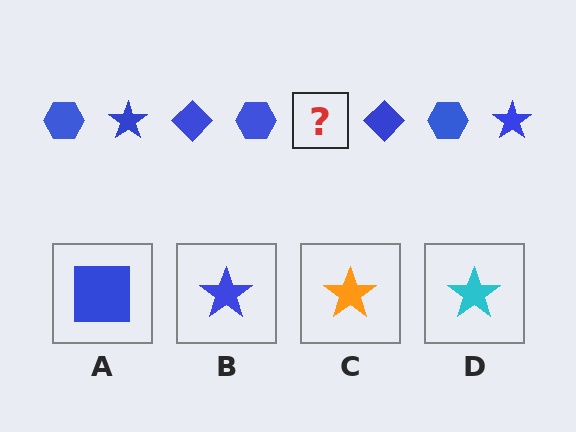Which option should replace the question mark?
Option B.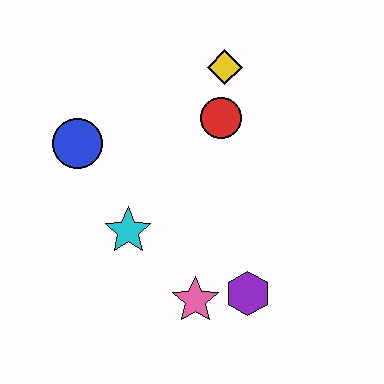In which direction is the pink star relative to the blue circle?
The pink star is below the blue circle.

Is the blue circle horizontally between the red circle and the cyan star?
No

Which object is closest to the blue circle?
The cyan star is closest to the blue circle.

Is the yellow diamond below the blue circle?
No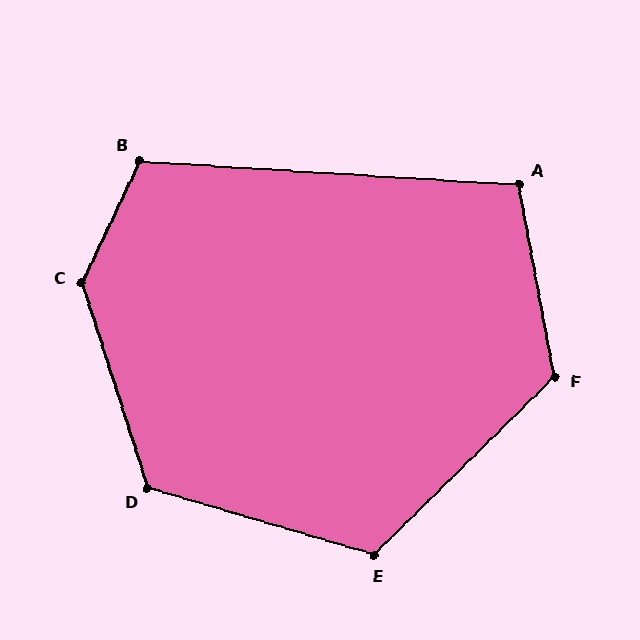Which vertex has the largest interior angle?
C, at approximately 137 degrees.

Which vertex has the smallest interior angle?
A, at approximately 104 degrees.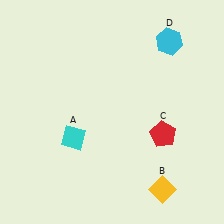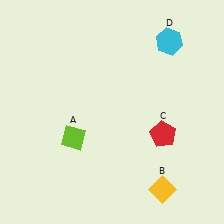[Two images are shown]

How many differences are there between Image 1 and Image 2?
There is 1 difference between the two images.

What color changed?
The diamond (A) changed from cyan in Image 1 to lime in Image 2.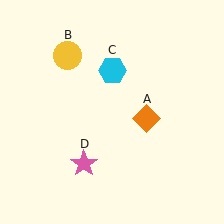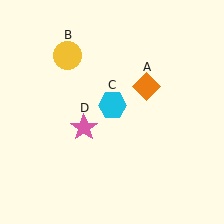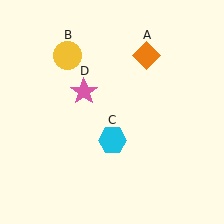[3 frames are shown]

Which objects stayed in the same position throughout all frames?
Yellow circle (object B) remained stationary.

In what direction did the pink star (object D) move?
The pink star (object D) moved up.